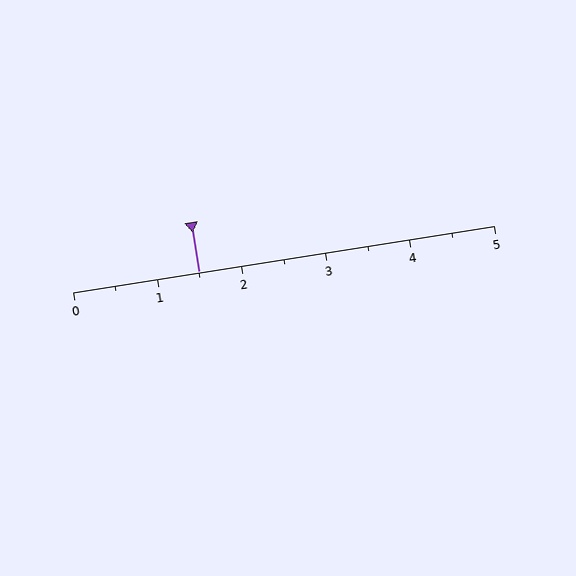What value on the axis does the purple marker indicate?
The marker indicates approximately 1.5.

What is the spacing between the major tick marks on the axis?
The major ticks are spaced 1 apart.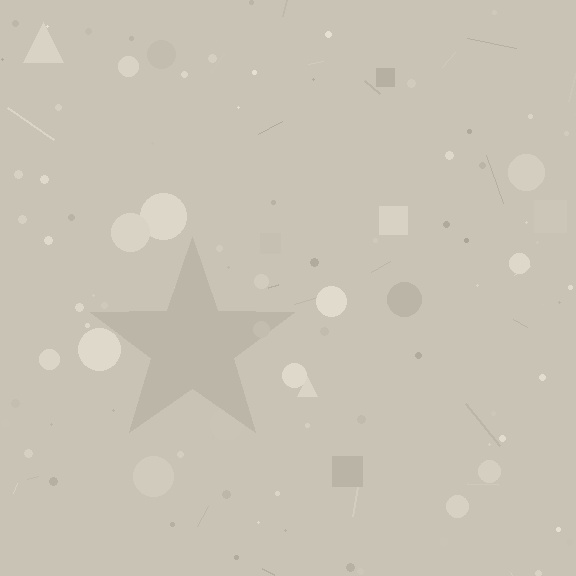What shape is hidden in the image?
A star is hidden in the image.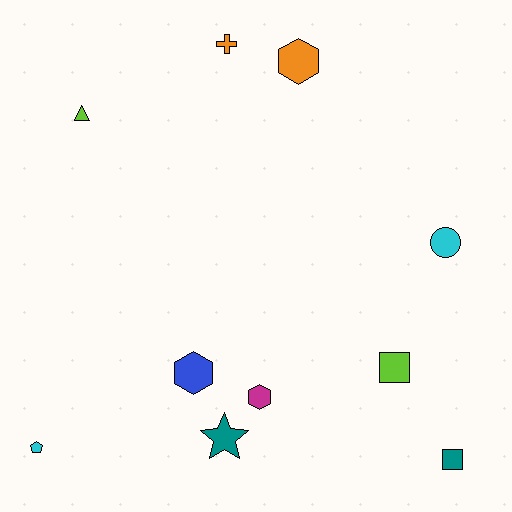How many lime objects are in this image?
There are 2 lime objects.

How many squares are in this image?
There are 2 squares.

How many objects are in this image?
There are 10 objects.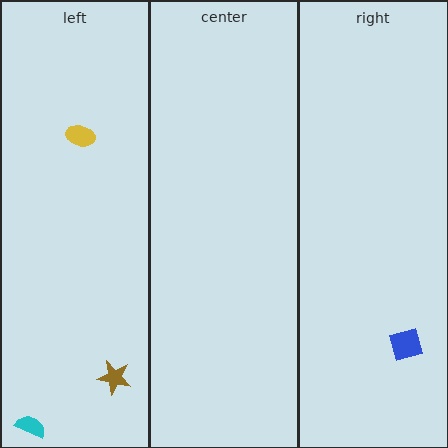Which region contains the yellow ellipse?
The left region.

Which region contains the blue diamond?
The right region.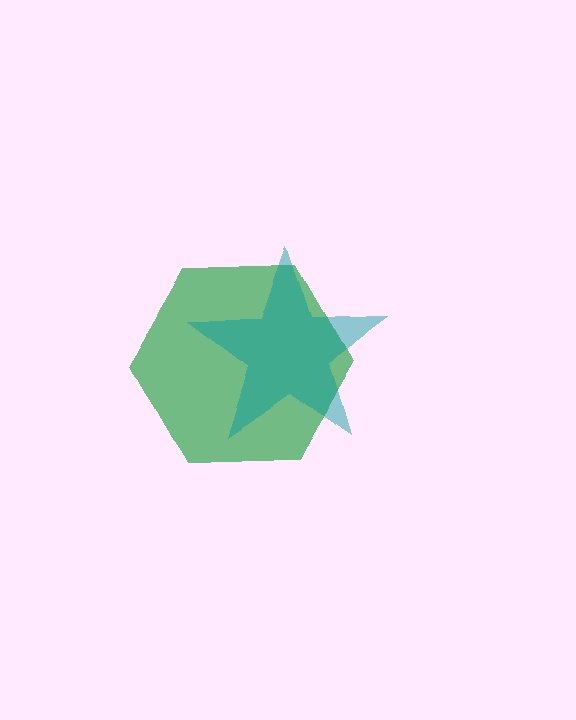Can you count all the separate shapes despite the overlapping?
Yes, there are 2 separate shapes.